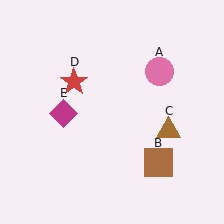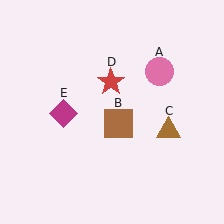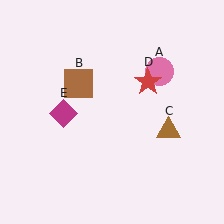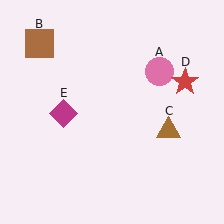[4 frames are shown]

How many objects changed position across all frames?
2 objects changed position: brown square (object B), red star (object D).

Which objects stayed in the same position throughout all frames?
Pink circle (object A) and brown triangle (object C) and magenta diamond (object E) remained stationary.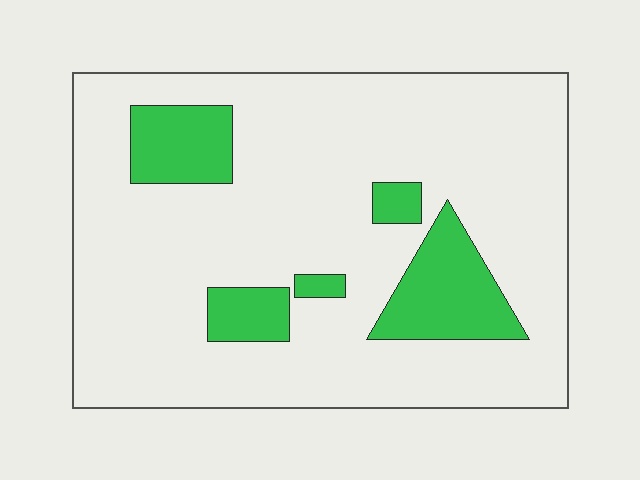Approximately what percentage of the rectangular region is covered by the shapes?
Approximately 15%.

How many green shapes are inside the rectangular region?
5.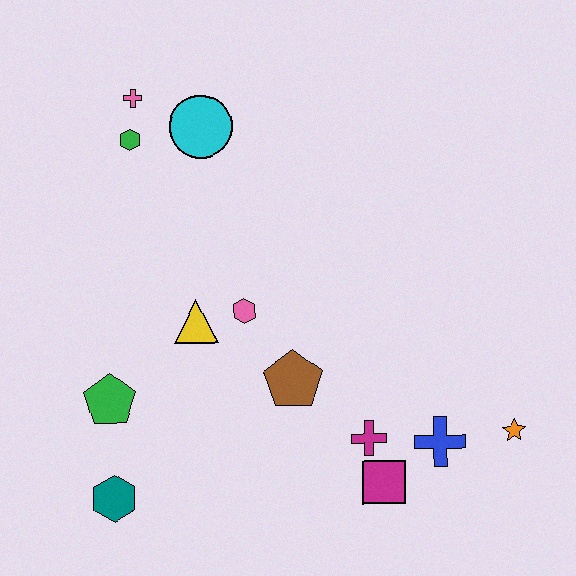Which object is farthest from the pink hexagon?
The orange star is farthest from the pink hexagon.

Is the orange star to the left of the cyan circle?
No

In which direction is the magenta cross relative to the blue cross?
The magenta cross is to the left of the blue cross.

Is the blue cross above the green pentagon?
No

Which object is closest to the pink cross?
The green hexagon is closest to the pink cross.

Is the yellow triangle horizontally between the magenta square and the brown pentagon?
No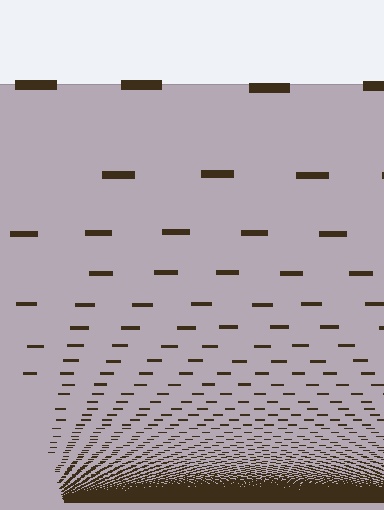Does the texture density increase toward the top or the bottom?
Density increases toward the bottom.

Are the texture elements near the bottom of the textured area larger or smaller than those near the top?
Smaller. The gradient is inverted — elements near the bottom are smaller and denser.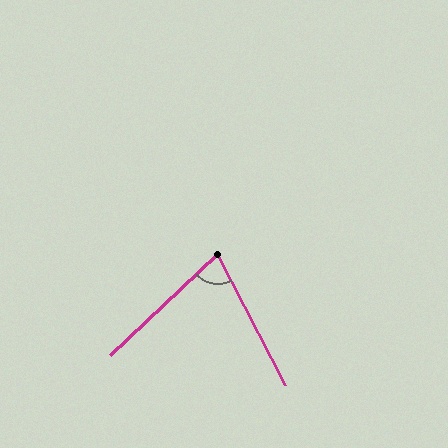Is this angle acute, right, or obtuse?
It is acute.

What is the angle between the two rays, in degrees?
Approximately 74 degrees.